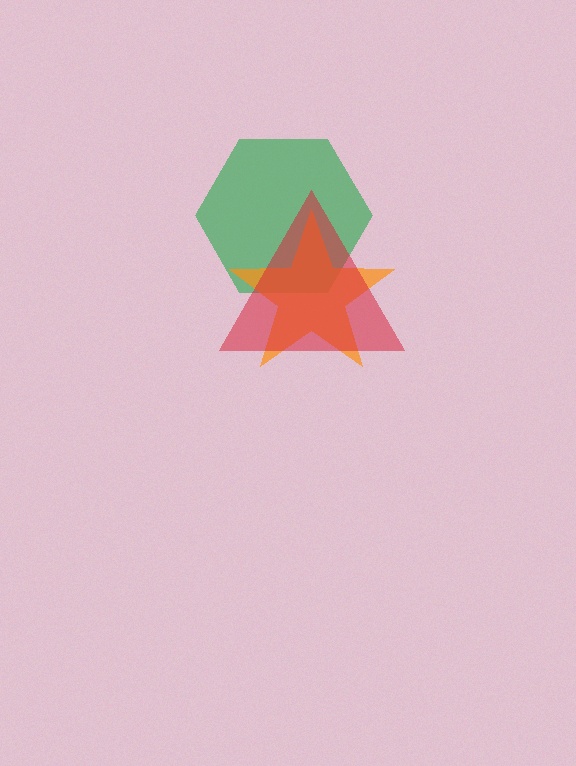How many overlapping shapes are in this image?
There are 3 overlapping shapes in the image.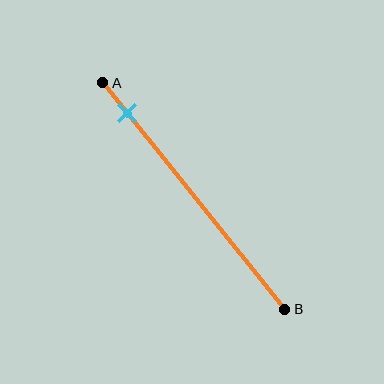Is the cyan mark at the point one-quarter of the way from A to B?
No, the mark is at about 15% from A, not at the 25% one-quarter point.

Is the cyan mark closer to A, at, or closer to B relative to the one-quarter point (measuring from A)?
The cyan mark is closer to point A than the one-quarter point of segment AB.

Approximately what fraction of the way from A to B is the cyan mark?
The cyan mark is approximately 15% of the way from A to B.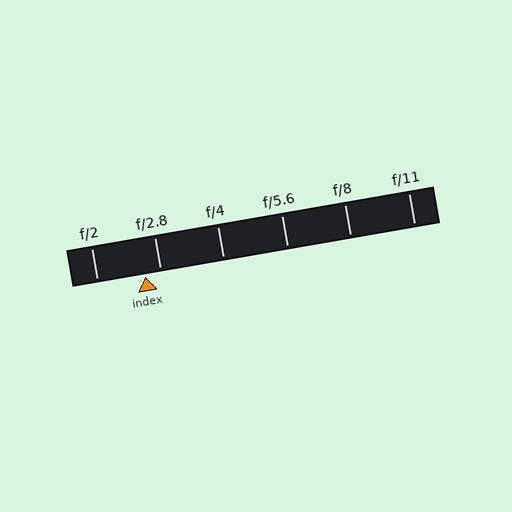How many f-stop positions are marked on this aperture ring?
There are 6 f-stop positions marked.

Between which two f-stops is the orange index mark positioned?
The index mark is between f/2 and f/2.8.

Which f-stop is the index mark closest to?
The index mark is closest to f/2.8.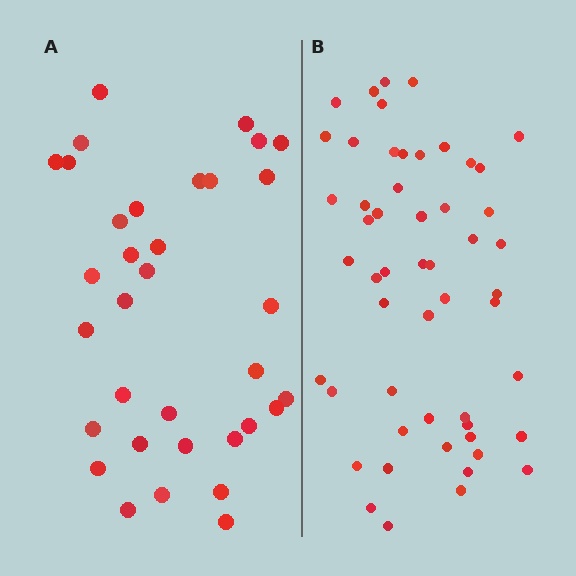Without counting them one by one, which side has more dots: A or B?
Region B (the right region) has more dots.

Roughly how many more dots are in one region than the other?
Region B has approximately 20 more dots than region A.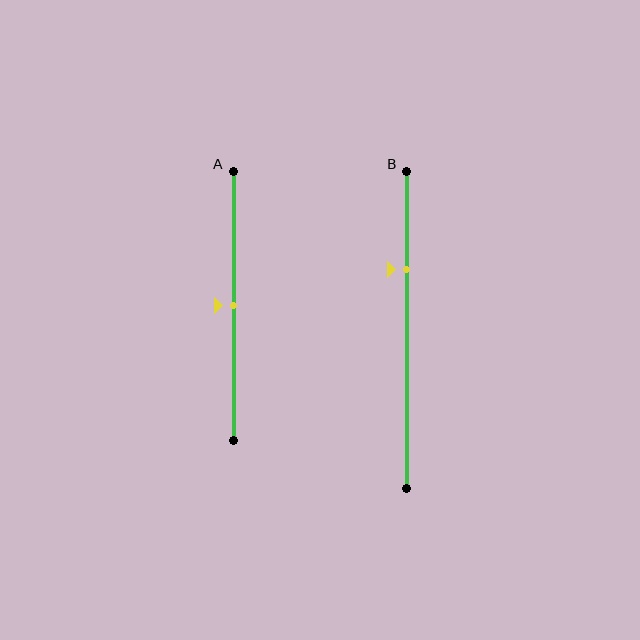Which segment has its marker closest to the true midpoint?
Segment A has its marker closest to the true midpoint.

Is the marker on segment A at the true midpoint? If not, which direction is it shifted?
Yes, the marker on segment A is at the true midpoint.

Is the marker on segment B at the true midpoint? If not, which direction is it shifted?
No, the marker on segment B is shifted upward by about 19% of the segment length.